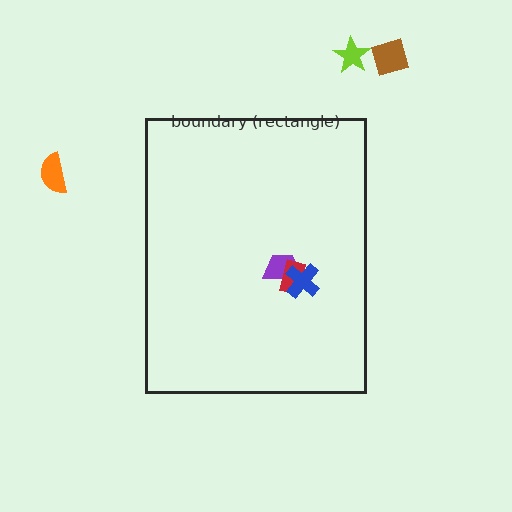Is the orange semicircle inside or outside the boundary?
Outside.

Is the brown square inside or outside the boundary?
Outside.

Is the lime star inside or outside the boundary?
Outside.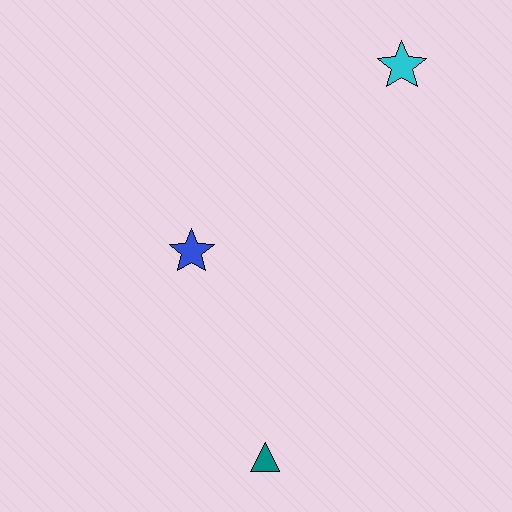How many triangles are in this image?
There is 1 triangle.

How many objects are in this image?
There are 3 objects.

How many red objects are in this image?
There are no red objects.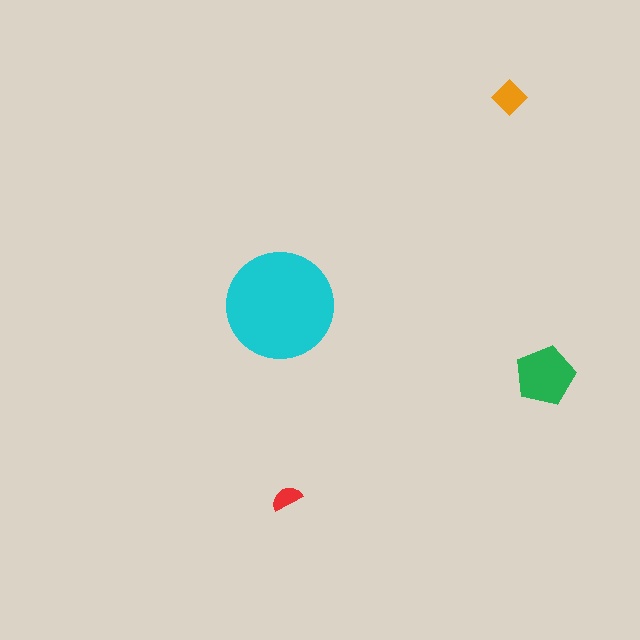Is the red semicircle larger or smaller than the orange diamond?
Smaller.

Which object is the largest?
The cyan circle.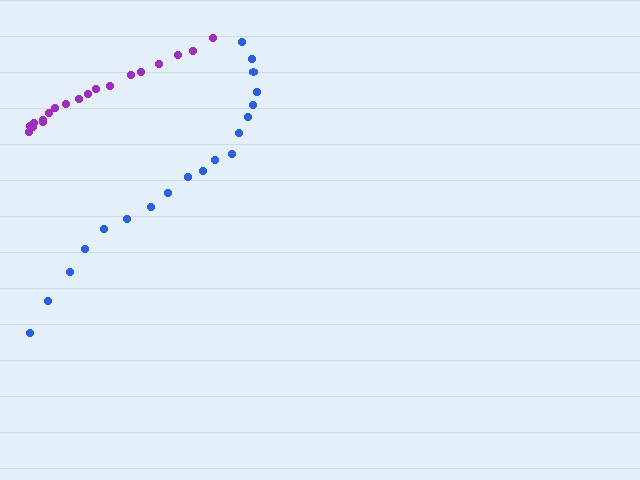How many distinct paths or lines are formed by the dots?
There are 2 distinct paths.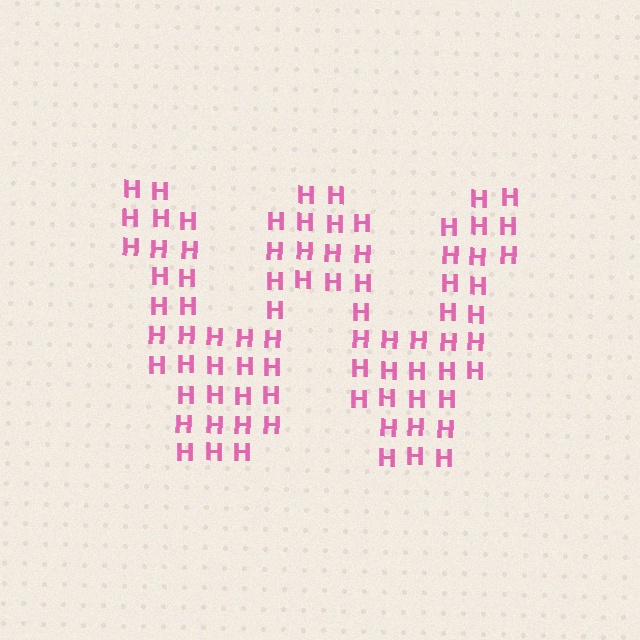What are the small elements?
The small elements are letter H's.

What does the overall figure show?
The overall figure shows the letter W.